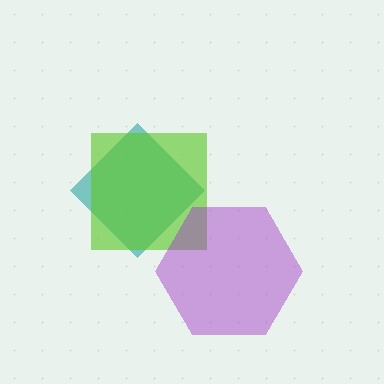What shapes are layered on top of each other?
The layered shapes are: a teal diamond, a lime square, a purple hexagon.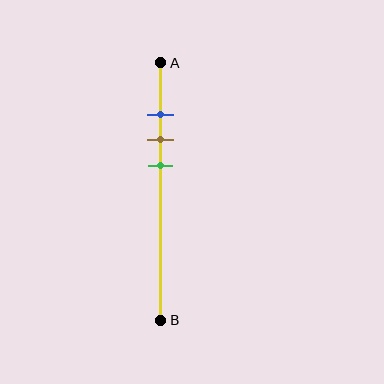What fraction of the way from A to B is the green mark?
The green mark is approximately 40% (0.4) of the way from A to B.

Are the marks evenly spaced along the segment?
Yes, the marks are approximately evenly spaced.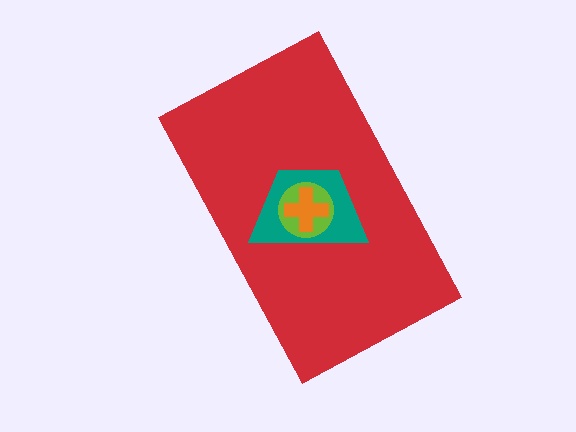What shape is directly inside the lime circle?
The orange cross.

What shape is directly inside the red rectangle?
The teal trapezoid.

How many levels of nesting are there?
4.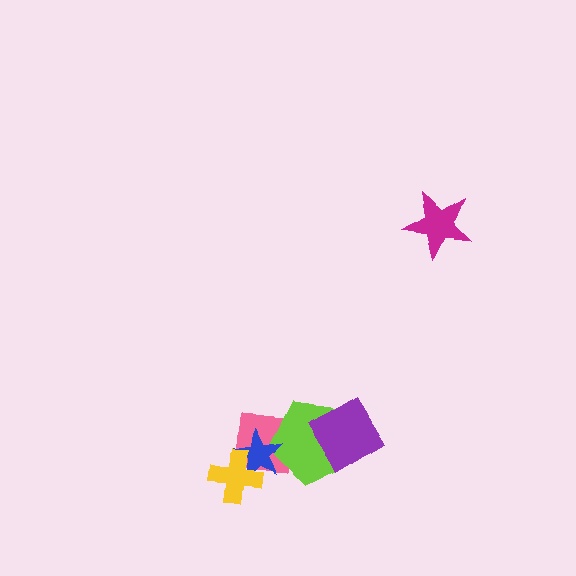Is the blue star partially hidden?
Yes, it is partially covered by another shape.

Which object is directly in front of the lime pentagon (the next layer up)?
The purple diamond is directly in front of the lime pentagon.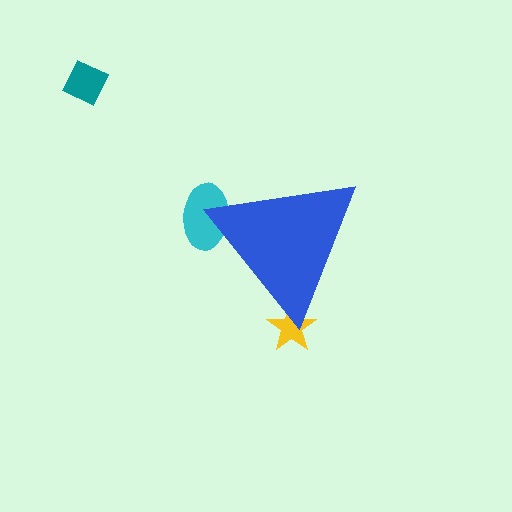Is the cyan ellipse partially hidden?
Yes, the cyan ellipse is partially hidden behind the blue triangle.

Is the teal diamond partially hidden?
No, the teal diamond is fully visible.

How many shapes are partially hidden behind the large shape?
2 shapes are partially hidden.